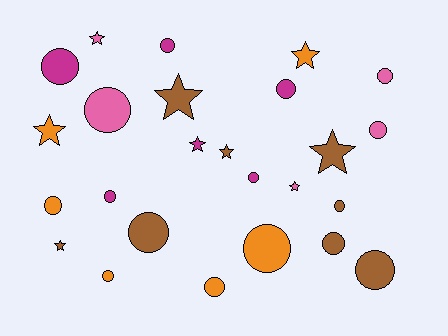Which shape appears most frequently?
Circle, with 16 objects.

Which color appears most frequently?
Brown, with 8 objects.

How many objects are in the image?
There are 25 objects.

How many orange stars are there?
There are 2 orange stars.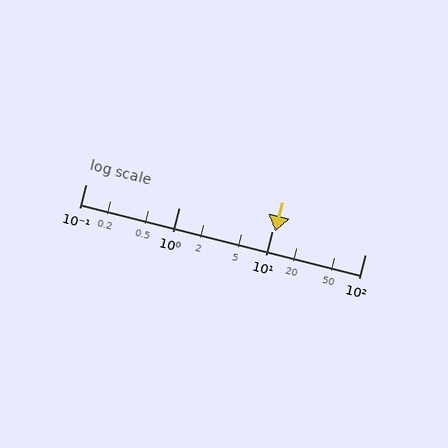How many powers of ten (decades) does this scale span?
The scale spans 3 decades, from 0.1 to 100.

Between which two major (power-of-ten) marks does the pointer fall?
The pointer is between 10 and 100.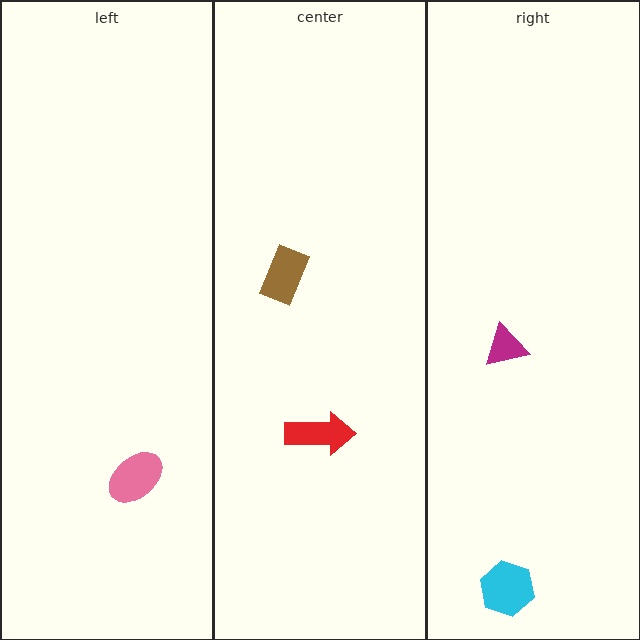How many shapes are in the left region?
1.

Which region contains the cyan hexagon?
The right region.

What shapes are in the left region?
The pink ellipse.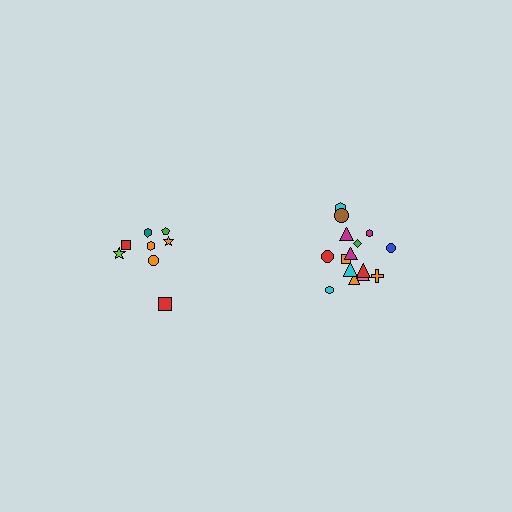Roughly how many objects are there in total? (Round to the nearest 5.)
Roughly 25 objects in total.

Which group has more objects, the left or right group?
The right group.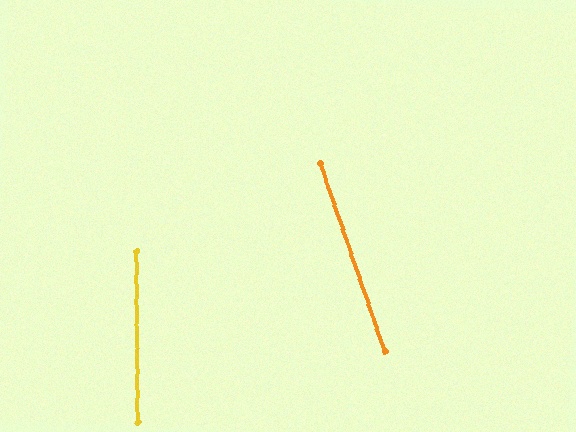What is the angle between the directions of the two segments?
Approximately 19 degrees.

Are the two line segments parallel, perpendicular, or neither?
Neither parallel nor perpendicular — they differ by about 19°.